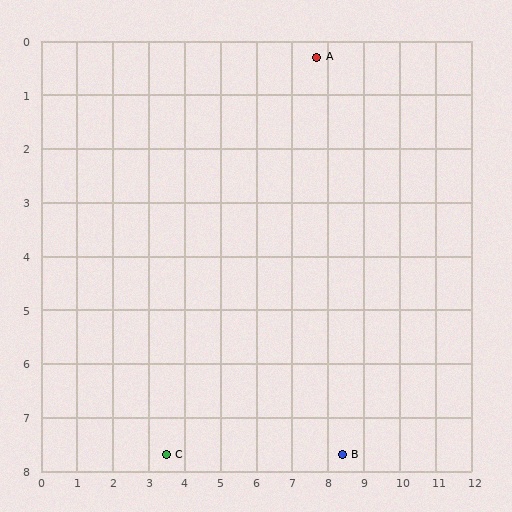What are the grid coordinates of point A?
Point A is at approximately (7.7, 0.3).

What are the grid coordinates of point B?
Point B is at approximately (8.4, 7.7).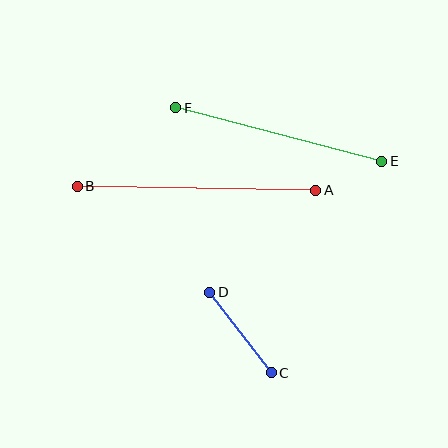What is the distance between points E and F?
The distance is approximately 213 pixels.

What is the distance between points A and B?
The distance is approximately 238 pixels.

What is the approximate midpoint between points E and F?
The midpoint is at approximately (279, 134) pixels.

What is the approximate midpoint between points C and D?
The midpoint is at approximately (240, 332) pixels.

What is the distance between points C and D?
The distance is approximately 102 pixels.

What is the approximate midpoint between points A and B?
The midpoint is at approximately (197, 188) pixels.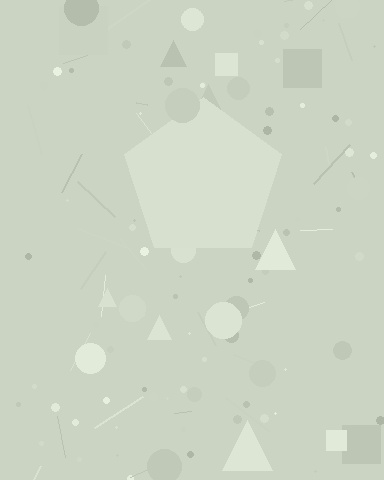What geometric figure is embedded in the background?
A pentagon is embedded in the background.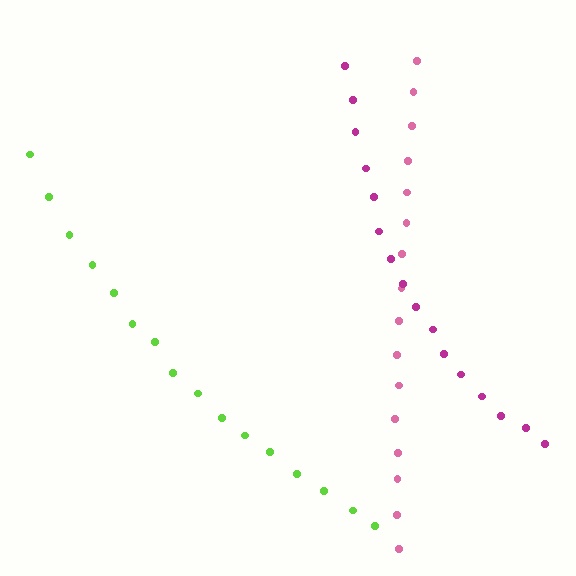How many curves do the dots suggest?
There are 3 distinct paths.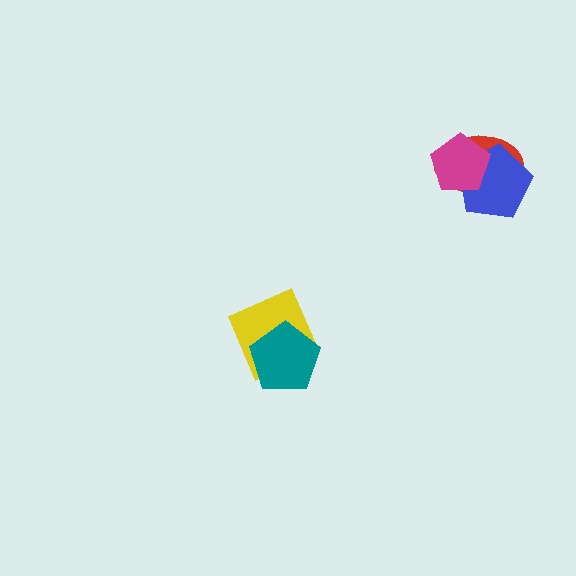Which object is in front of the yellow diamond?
The teal pentagon is in front of the yellow diamond.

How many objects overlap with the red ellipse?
2 objects overlap with the red ellipse.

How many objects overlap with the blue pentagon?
2 objects overlap with the blue pentagon.